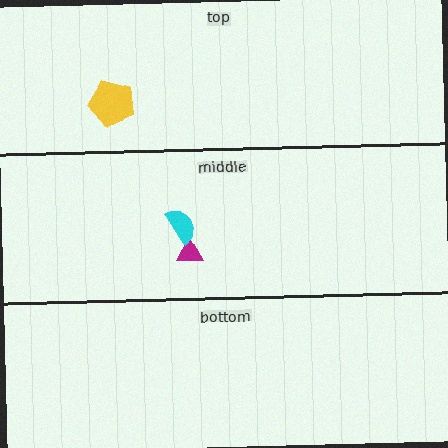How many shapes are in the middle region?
2.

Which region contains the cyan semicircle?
The middle region.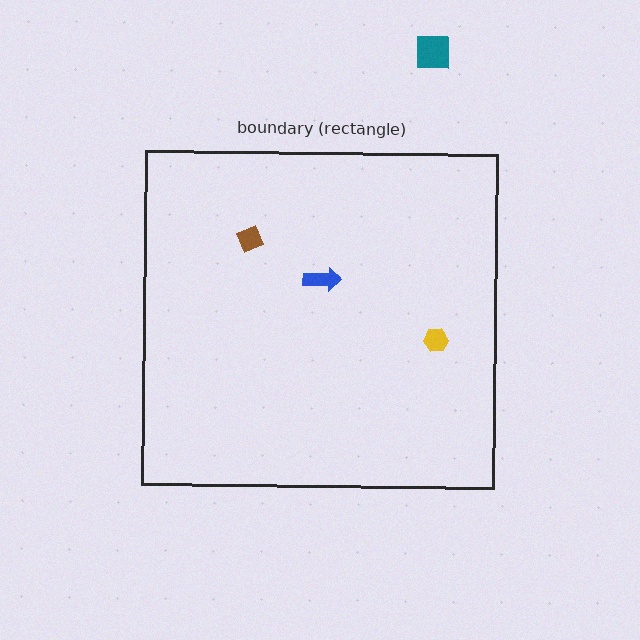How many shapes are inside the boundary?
3 inside, 1 outside.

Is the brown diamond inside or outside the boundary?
Inside.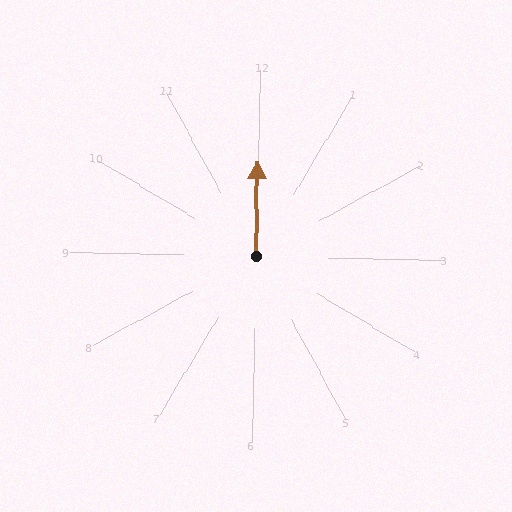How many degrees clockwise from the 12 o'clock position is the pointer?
Approximately 360 degrees.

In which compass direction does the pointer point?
North.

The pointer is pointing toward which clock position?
Roughly 12 o'clock.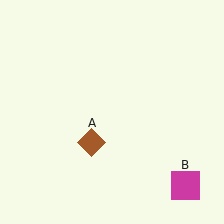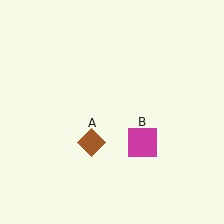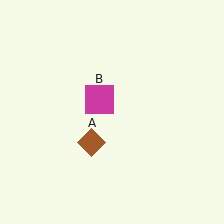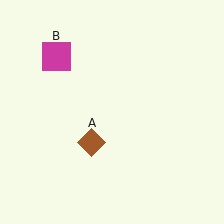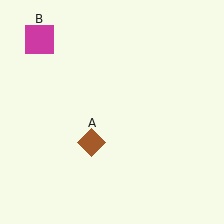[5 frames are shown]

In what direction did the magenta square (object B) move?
The magenta square (object B) moved up and to the left.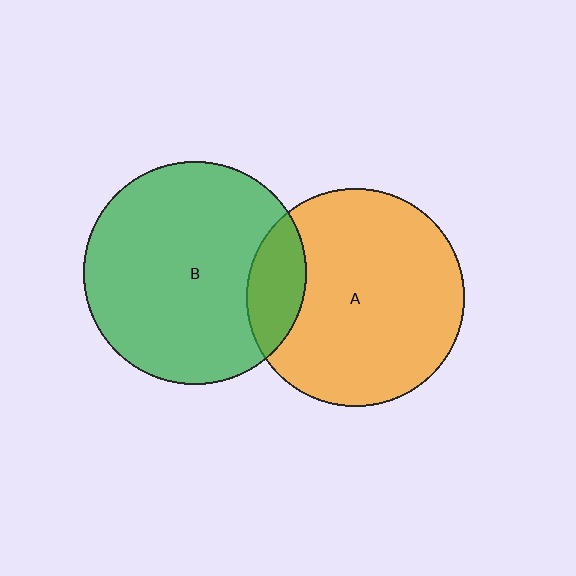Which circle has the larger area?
Circle B (green).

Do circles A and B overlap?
Yes.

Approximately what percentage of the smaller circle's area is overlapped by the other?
Approximately 15%.